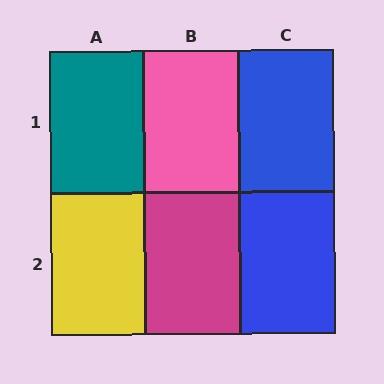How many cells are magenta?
1 cell is magenta.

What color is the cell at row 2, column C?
Blue.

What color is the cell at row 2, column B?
Magenta.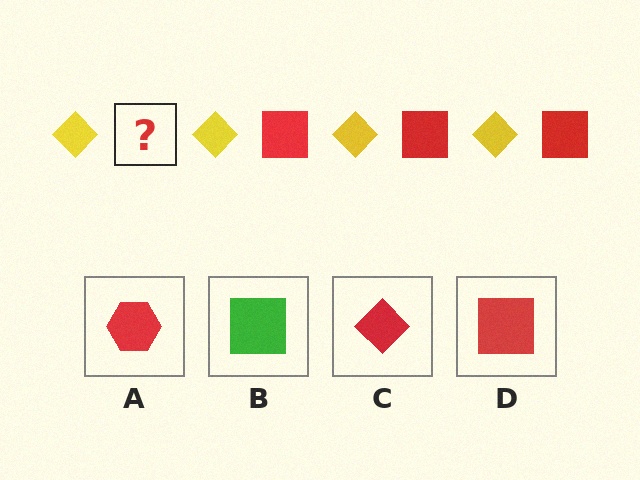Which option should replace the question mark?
Option D.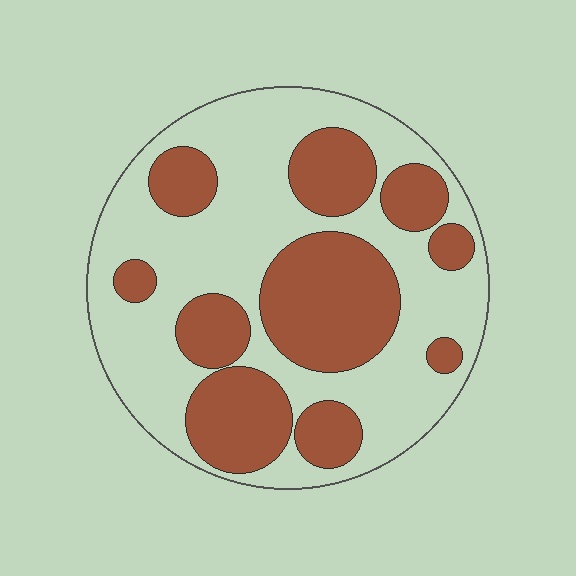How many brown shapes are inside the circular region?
10.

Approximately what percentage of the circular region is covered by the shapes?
Approximately 40%.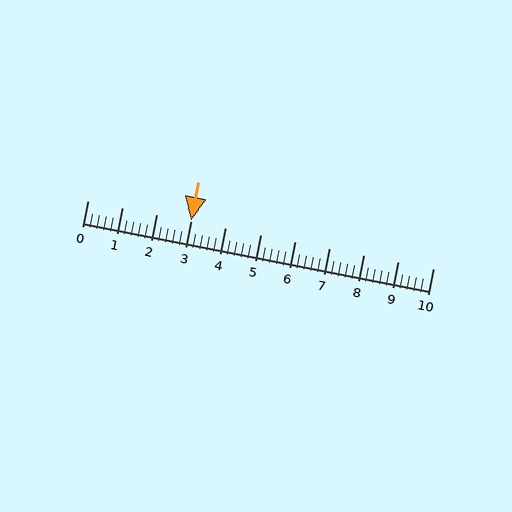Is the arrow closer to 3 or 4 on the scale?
The arrow is closer to 3.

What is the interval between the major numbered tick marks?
The major tick marks are spaced 1 units apart.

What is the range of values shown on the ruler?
The ruler shows values from 0 to 10.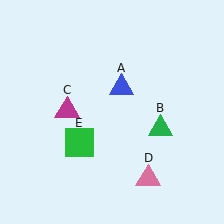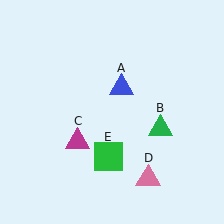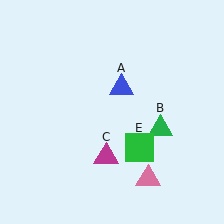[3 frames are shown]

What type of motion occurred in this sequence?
The magenta triangle (object C), green square (object E) rotated counterclockwise around the center of the scene.